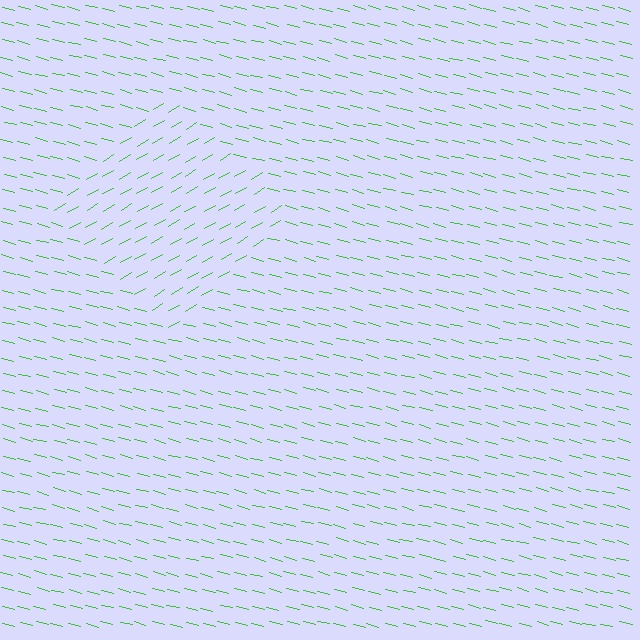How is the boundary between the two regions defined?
The boundary is defined purely by a change in line orientation (approximately 45 degrees difference). All lines are the same color and thickness.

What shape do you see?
I see a diamond.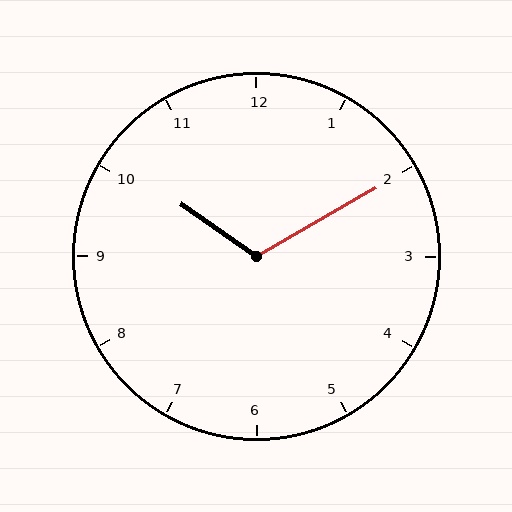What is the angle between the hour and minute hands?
Approximately 115 degrees.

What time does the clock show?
10:10.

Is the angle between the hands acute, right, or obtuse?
It is obtuse.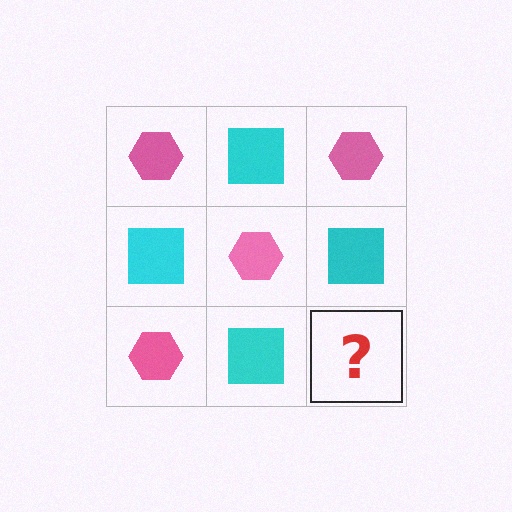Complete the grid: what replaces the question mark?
The question mark should be replaced with a pink hexagon.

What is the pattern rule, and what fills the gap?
The rule is that it alternates pink hexagon and cyan square in a checkerboard pattern. The gap should be filled with a pink hexagon.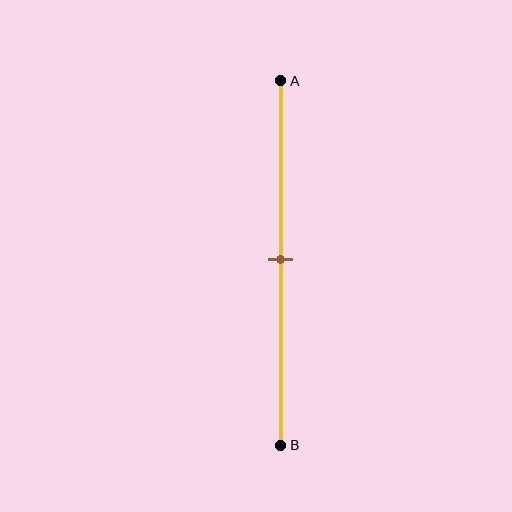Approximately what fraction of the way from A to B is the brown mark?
The brown mark is approximately 50% of the way from A to B.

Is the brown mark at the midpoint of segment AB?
Yes, the mark is approximately at the midpoint.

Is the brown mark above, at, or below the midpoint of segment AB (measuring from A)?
The brown mark is approximately at the midpoint of segment AB.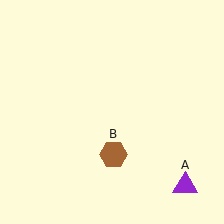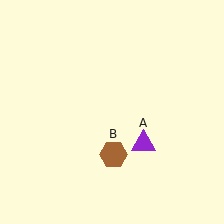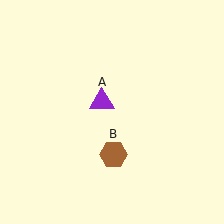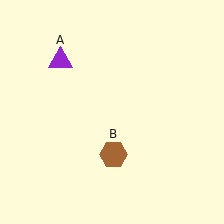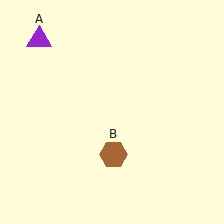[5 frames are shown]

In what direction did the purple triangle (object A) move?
The purple triangle (object A) moved up and to the left.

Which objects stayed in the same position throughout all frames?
Brown hexagon (object B) remained stationary.